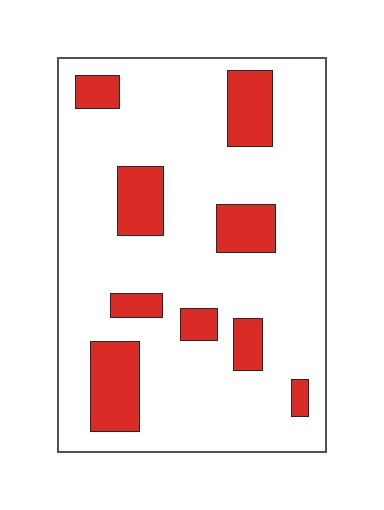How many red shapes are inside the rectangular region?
9.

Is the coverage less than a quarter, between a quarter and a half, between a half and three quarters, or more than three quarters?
Less than a quarter.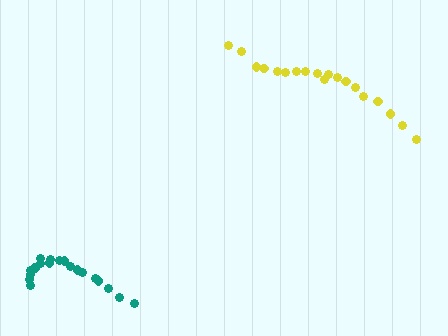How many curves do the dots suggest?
There are 2 distinct paths.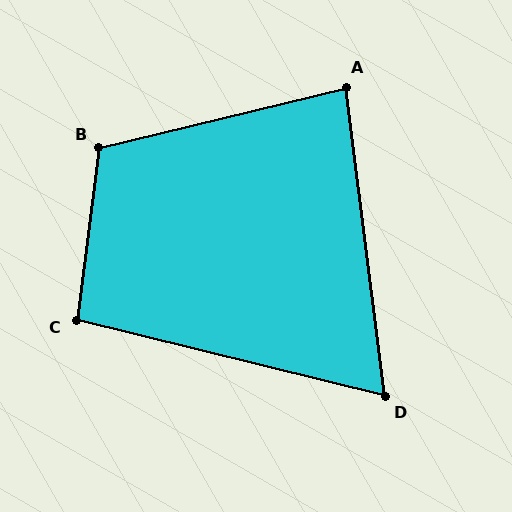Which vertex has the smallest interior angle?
D, at approximately 69 degrees.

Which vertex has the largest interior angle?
B, at approximately 111 degrees.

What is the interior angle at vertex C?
Approximately 96 degrees (obtuse).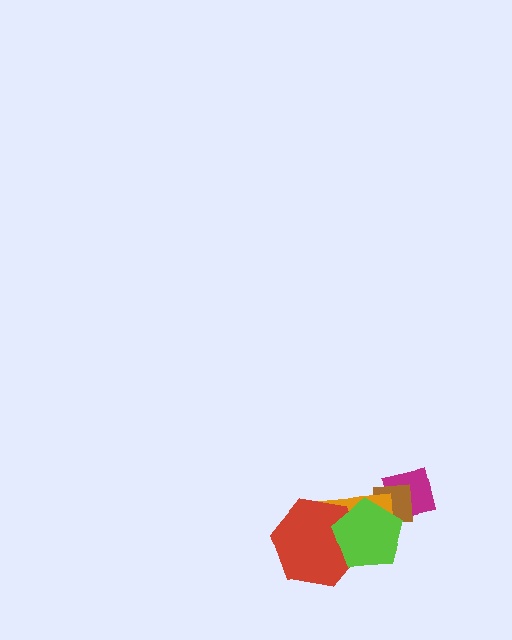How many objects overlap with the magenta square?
3 objects overlap with the magenta square.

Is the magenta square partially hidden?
Yes, it is partially covered by another shape.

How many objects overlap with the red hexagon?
2 objects overlap with the red hexagon.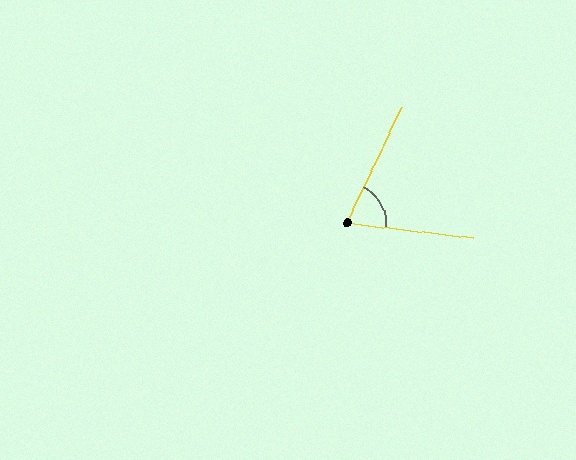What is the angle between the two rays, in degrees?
Approximately 71 degrees.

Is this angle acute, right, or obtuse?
It is acute.